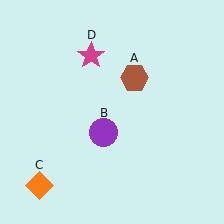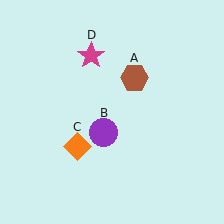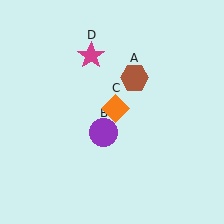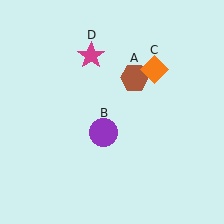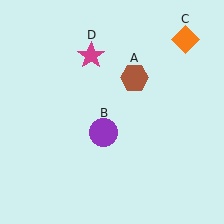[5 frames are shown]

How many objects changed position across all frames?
1 object changed position: orange diamond (object C).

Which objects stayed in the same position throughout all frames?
Brown hexagon (object A) and purple circle (object B) and magenta star (object D) remained stationary.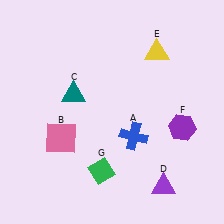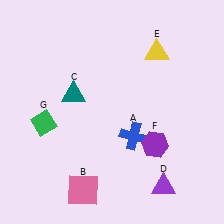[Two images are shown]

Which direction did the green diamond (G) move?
The green diamond (G) moved left.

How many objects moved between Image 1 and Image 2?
3 objects moved between the two images.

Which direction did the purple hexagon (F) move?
The purple hexagon (F) moved left.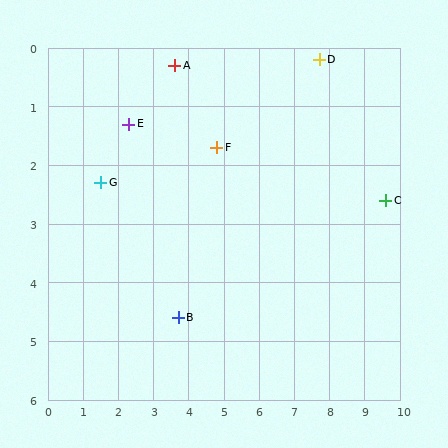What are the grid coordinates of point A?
Point A is at approximately (3.6, 0.3).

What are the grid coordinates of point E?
Point E is at approximately (2.3, 1.3).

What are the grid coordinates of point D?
Point D is at approximately (7.7, 0.2).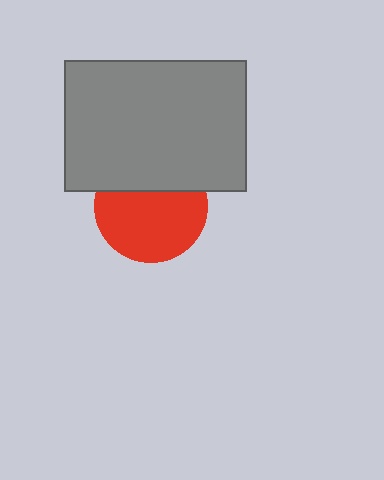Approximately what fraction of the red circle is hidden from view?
Roughly 34% of the red circle is hidden behind the gray rectangle.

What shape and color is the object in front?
The object in front is a gray rectangle.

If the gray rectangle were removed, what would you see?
You would see the complete red circle.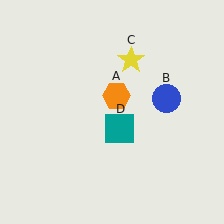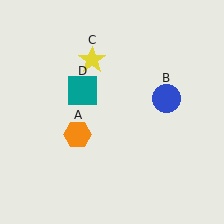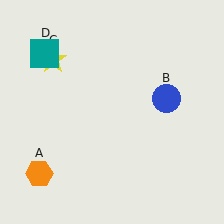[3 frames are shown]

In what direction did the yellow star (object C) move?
The yellow star (object C) moved left.